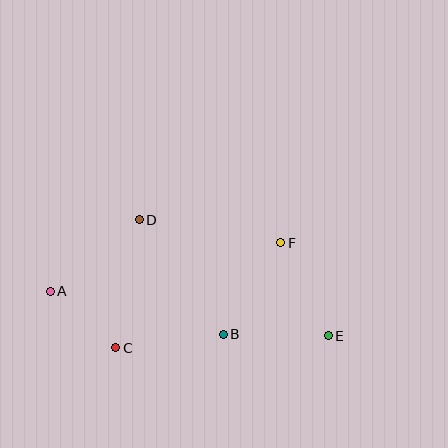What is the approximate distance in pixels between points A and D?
The distance between A and D is approximately 115 pixels.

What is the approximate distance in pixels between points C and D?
The distance between C and D is approximately 130 pixels.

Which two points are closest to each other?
Points A and C are closest to each other.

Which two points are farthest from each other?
Points A and E are farthest from each other.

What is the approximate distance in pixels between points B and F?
The distance between B and F is approximately 108 pixels.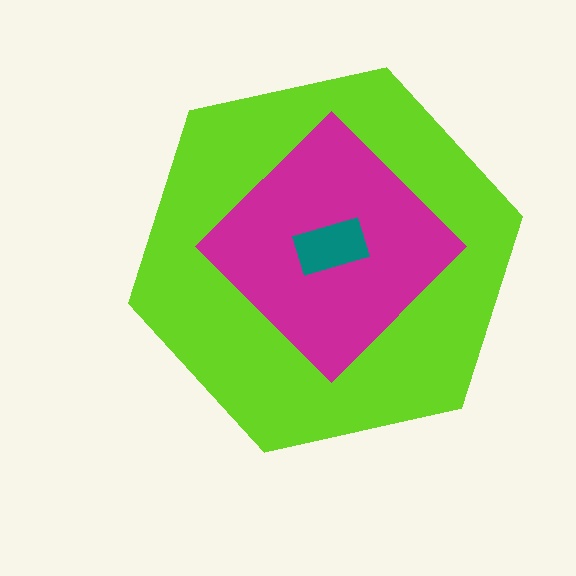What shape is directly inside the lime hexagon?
The magenta diamond.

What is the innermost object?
The teal rectangle.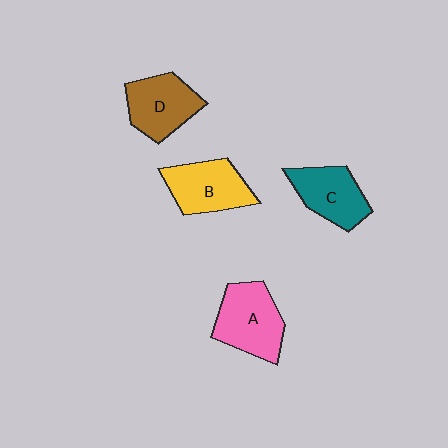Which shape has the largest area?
Shape A (pink).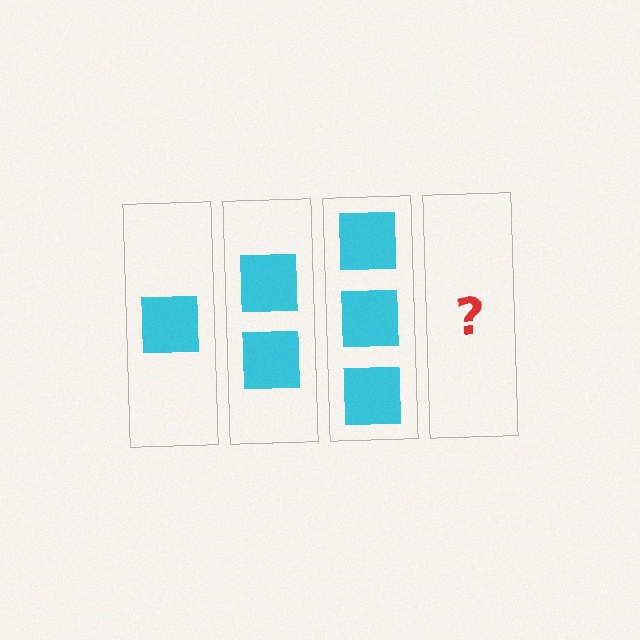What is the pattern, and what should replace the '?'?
The pattern is that each step adds one more square. The '?' should be 4 squares.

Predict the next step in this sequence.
The next step is 4 squares.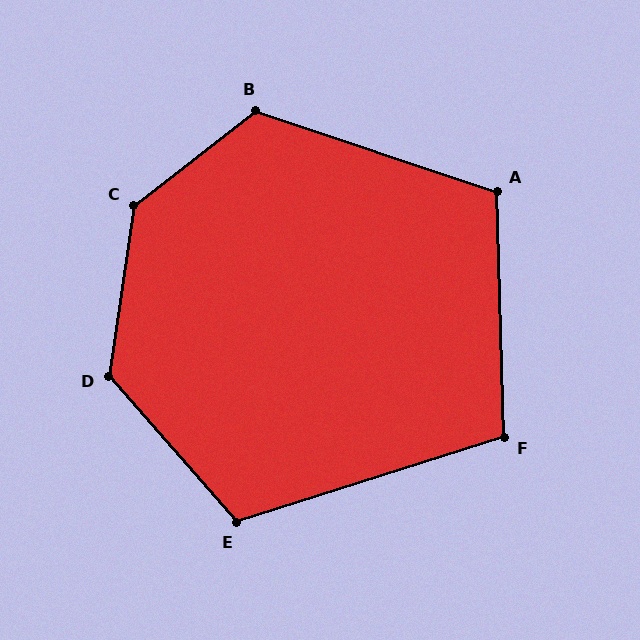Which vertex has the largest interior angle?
C, at approximately 136 degrees.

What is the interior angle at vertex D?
Approximately 131 degrees (obtuse).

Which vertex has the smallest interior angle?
F, at approximately 106 degrees.